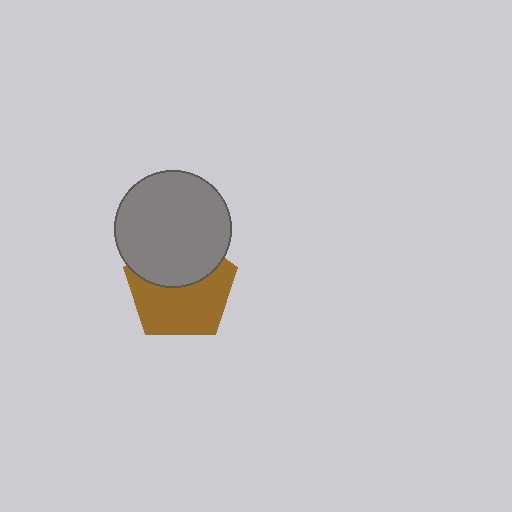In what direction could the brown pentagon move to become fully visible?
The brown pentagon could move down. That would shift it out from behind the gray circle entirely.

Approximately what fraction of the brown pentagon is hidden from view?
Roughly 41% of the brown pentagon is hidden behind the gray circle.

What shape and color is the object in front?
The object in front is a gray circle.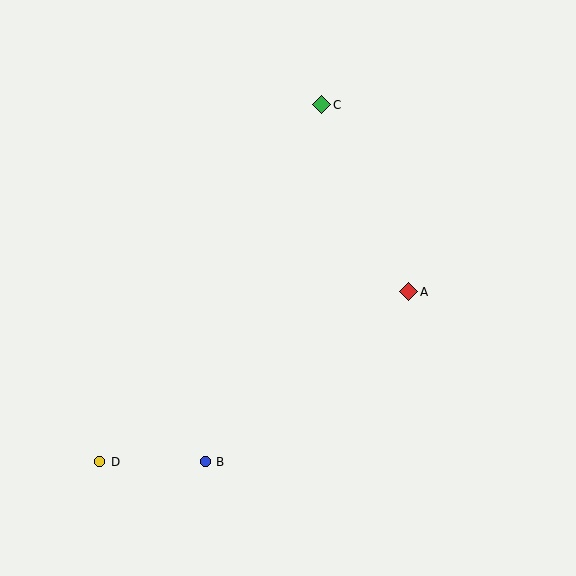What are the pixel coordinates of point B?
Point B is at (205, 462).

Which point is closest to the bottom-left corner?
Point D is closest to the bottom-left corner.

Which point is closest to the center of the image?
Point A at (409, 292) is closest to the center.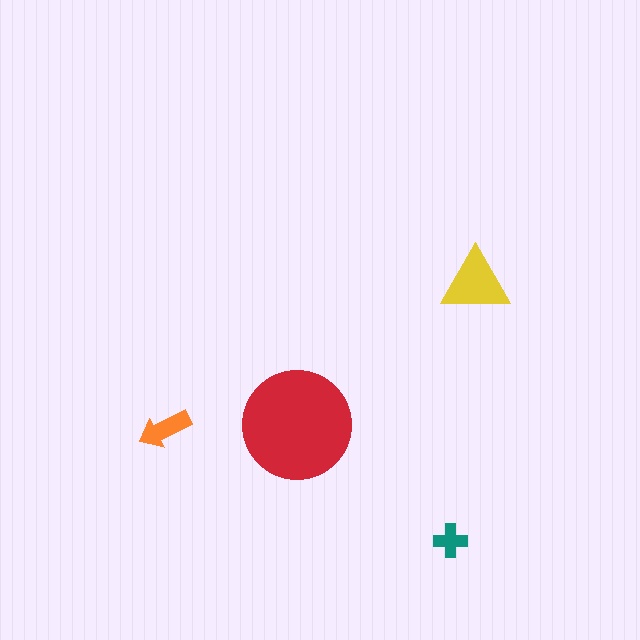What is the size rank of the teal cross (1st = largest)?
4th.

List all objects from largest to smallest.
The red circle, the yellow triangle, the orange arrow, the teal cross.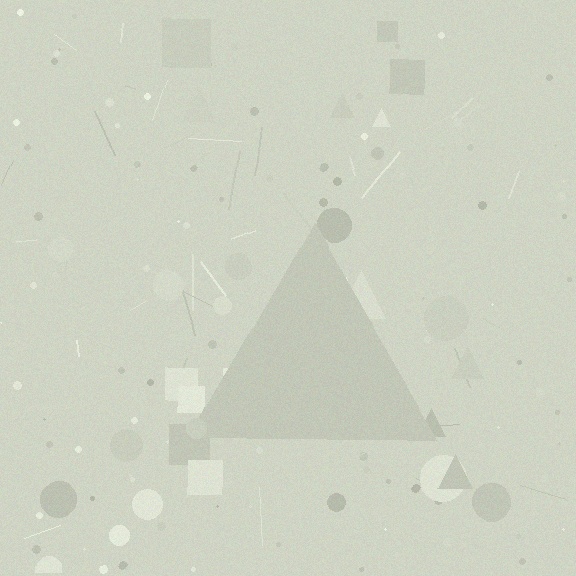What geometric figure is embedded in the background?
A triangle is embedded in the background.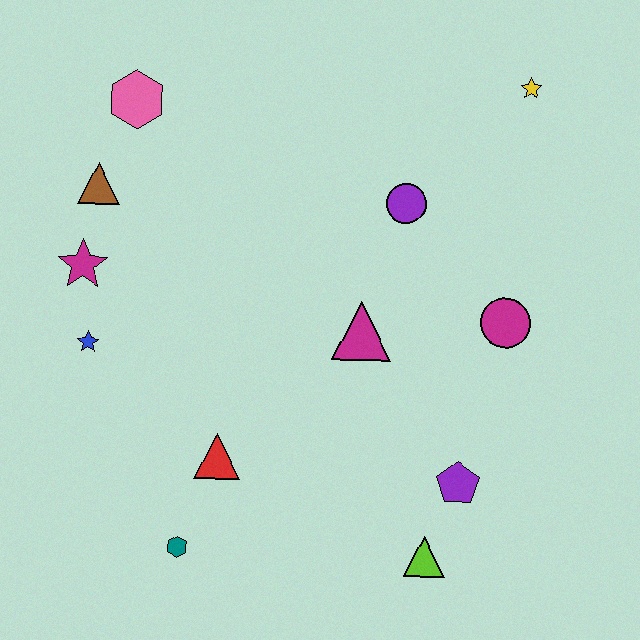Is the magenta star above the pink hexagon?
No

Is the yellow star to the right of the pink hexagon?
Yes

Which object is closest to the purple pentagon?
The lime triangle is closest to the purple pentagon.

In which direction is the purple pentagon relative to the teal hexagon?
The purple pentagon is to the right of the teal hexagon.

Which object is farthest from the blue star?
The yellow star is farthest from the blue star.